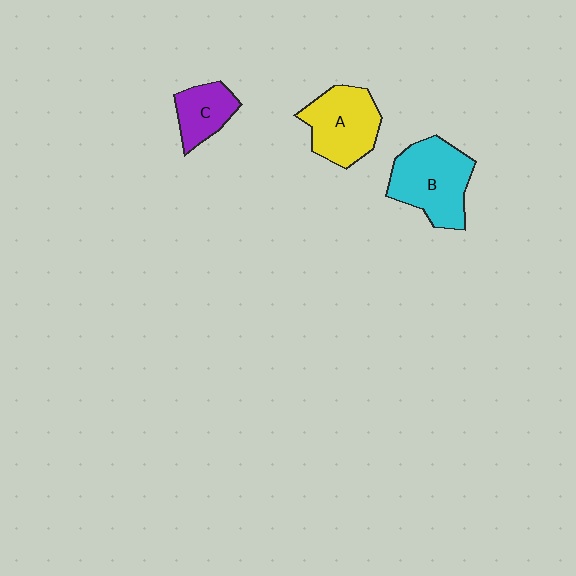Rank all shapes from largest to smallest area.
From largest to smallest: B (cyan), A (yellow), C (purple).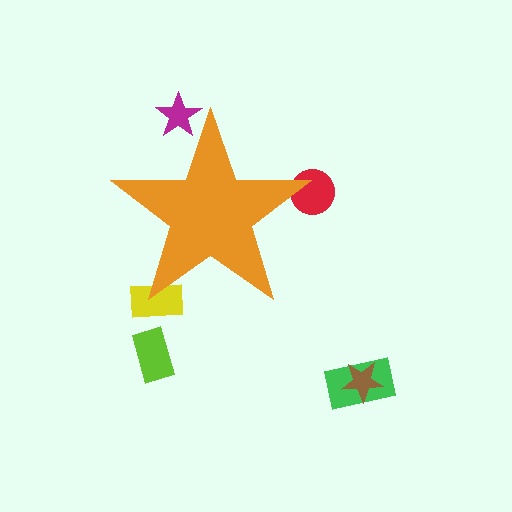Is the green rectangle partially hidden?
No, the green rectangle is fully visible.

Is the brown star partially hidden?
No, the brown star is fully visible.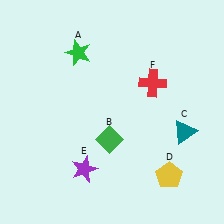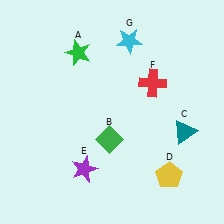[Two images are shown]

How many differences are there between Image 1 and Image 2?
There is 1 difference between the two images.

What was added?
A cyan star (G) was added in Image 2.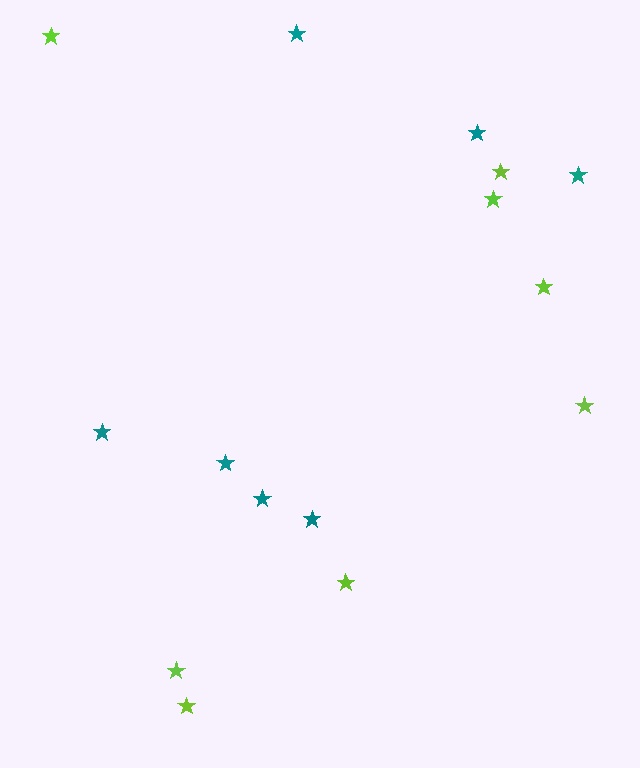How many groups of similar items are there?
There are 2 groups: one group of teal stars (7) and one group of lime stars (8).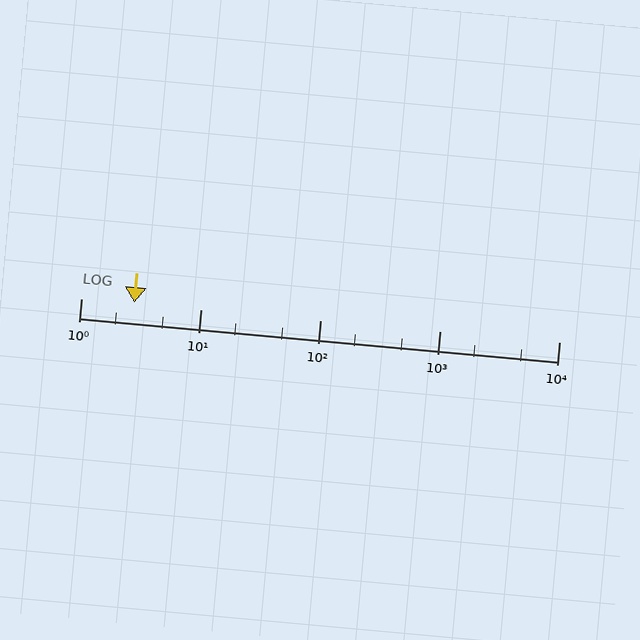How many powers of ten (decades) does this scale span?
The scale spans 4 decades, from 1 to 10000.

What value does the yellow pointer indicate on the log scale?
The pointer indicates approximately 2.8.